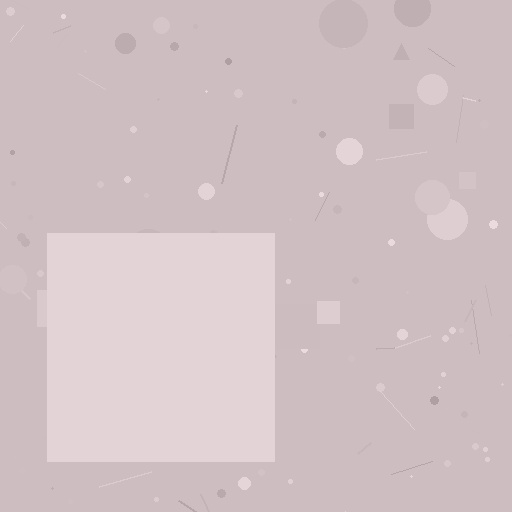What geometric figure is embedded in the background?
A square is embedded in the background.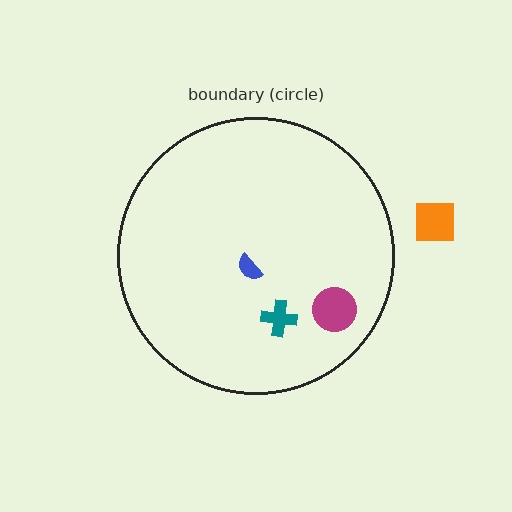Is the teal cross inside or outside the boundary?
Inside.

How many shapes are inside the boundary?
3 inside, 1 outside.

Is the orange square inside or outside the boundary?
Outside.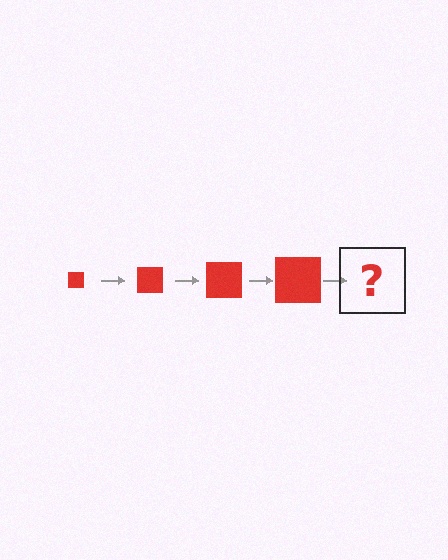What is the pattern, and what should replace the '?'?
The pattern is that the square gets progressively larger each step. The '?' should be a red square, larger than the previous one.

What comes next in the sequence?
The next element should be a red square, larger than the previous one.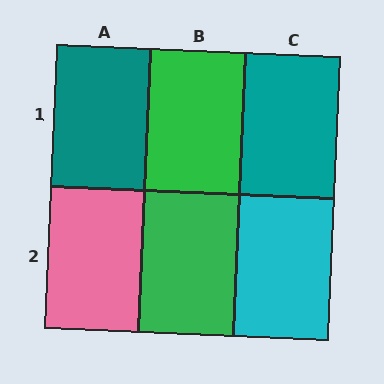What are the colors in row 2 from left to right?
Pink, green, cyan.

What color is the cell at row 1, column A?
Teal.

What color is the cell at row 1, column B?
Green.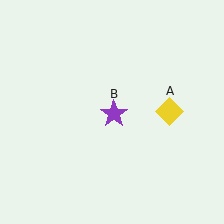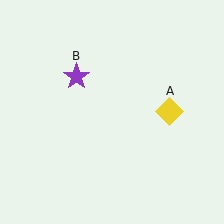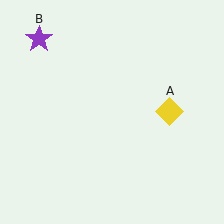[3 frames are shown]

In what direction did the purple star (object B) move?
The purple star (object B) moved up and to the left.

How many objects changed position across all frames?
1 object changed position: purple star (object B).